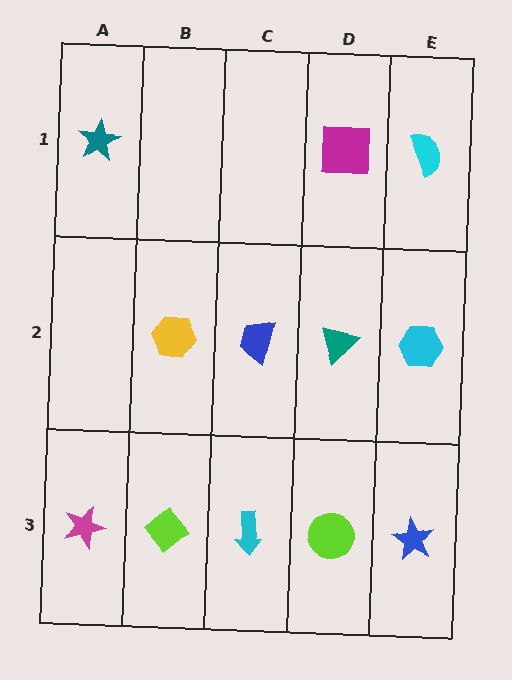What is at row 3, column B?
A lime diamond.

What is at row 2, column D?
A teal triangle.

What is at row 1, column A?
A teal star.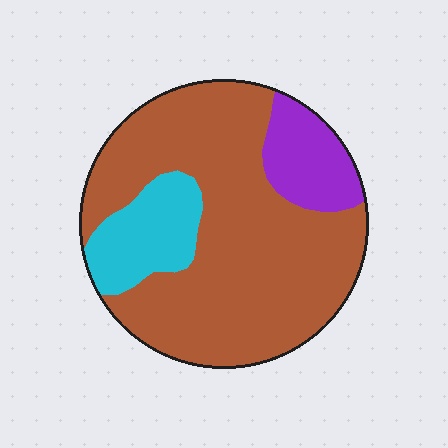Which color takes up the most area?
Brown, at roughly 75%.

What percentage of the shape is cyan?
Cyan takes up less than a sixth of the shape.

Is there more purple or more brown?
Brown.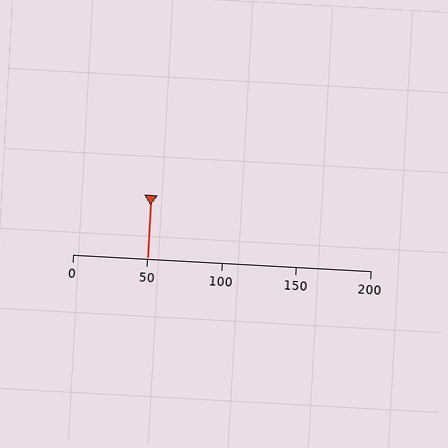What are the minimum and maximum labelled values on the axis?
The axis runs from 0 to 200.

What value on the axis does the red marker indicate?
The marker indicates approximately 50.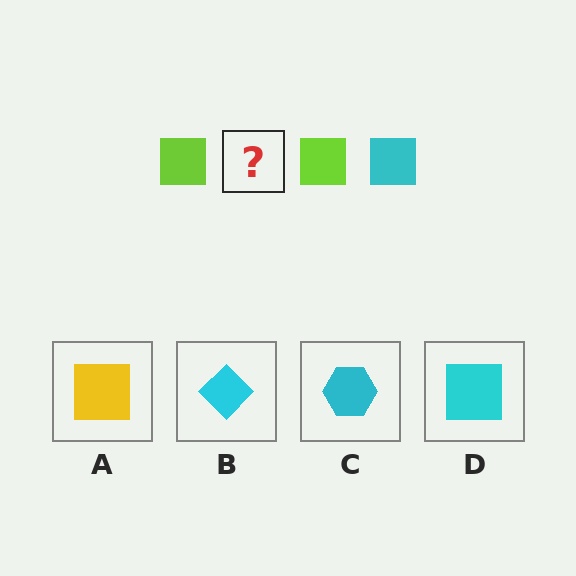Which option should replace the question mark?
Option D.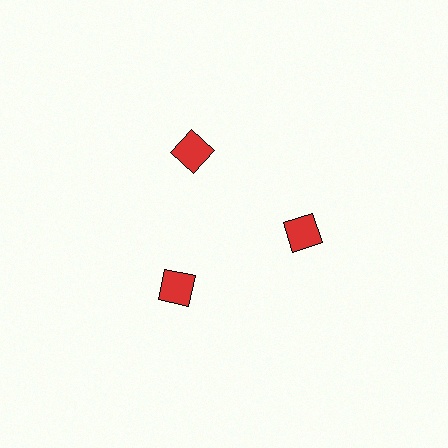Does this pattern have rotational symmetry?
Yes, this pattern has 3-fold rotational symmetry. It looks the same after rotating 120 degrees around the center.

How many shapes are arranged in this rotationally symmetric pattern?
There are 3 shapes, arranged in 3 groups of 1.